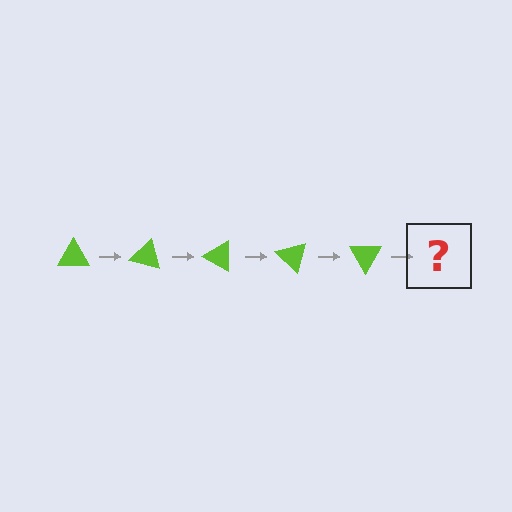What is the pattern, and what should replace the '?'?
The pattern is that the triangle rotates 15 degrees each step. The '?' should be a lime triangle rotated 75 degrees.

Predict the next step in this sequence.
The next step is a lime triangle rotated 75 degrees.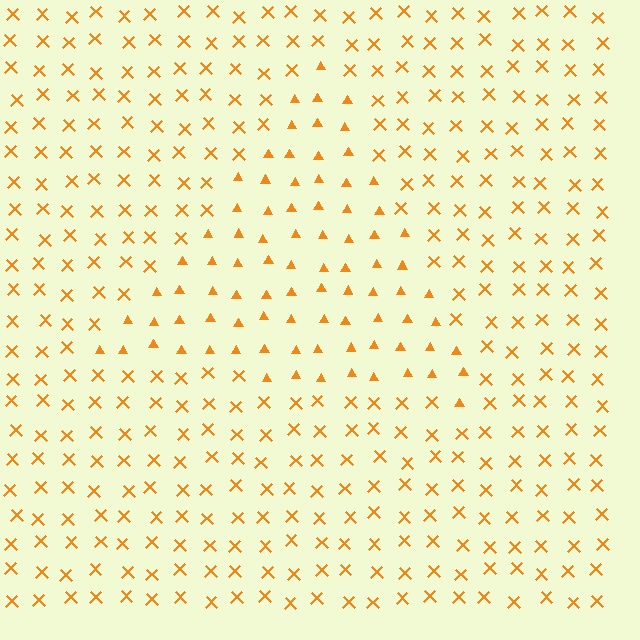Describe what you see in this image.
The image is filled with small orange elements arranged in a uniform grid. A triangle-shaped region contains triangles, while the surrounding area contains X marks. The boundary is defined purely by the change in element shape.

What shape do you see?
I see a triangle.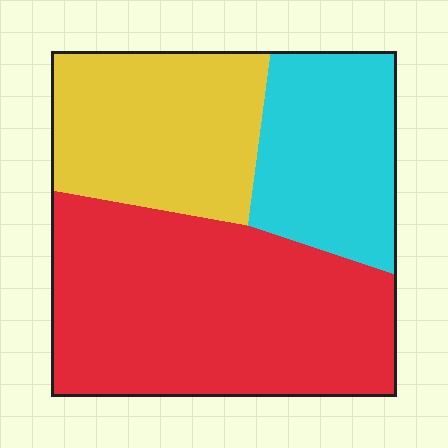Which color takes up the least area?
Cyan, at roughly 25%.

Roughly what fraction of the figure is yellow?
Yellow covers about 25% of the figure.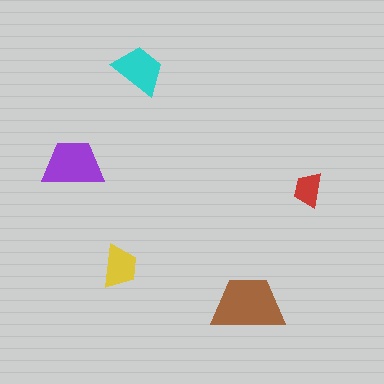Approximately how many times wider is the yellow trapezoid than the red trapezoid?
About 1.5 times wider.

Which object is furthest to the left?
The purple trapezoid is leftmost.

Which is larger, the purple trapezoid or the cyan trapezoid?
The purple one.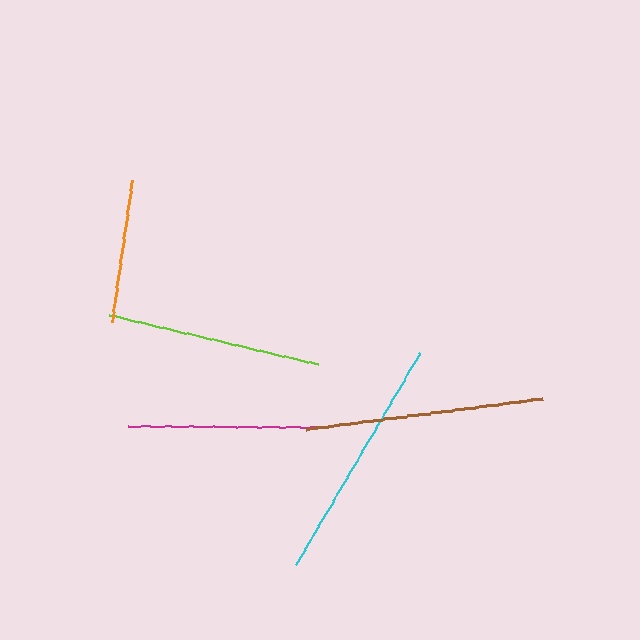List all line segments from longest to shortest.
From longest to shortest: cyan, brown, lime, magenta, orange.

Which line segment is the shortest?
The orange line is the shortest at approximately 144 pixels.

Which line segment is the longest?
The cyan line is the longest at approximately 246 pixels.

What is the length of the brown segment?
The brown segment is approximately 239 pixels long.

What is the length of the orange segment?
The orange segment is approximately 144 pixels long.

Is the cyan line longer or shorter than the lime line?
The cyan line is longer than the lime line.